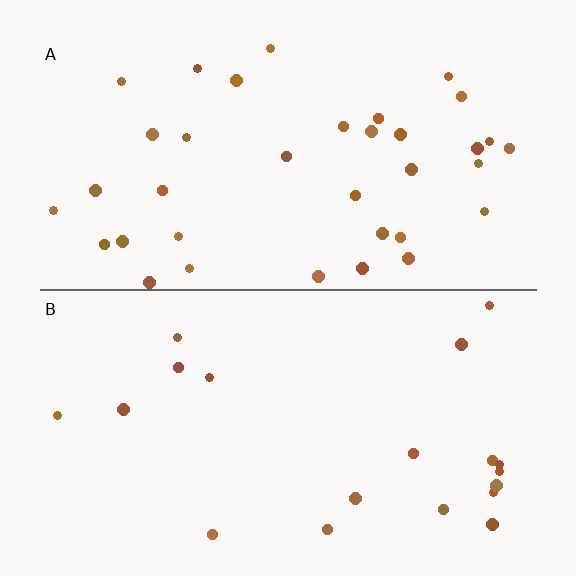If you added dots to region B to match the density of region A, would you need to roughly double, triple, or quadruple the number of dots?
Approximately double.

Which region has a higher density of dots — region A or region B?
A (the top).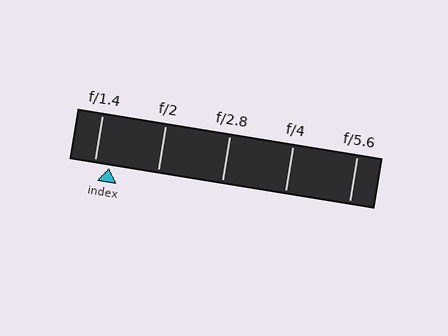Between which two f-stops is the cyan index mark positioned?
The index mark is between f/1.4 and f/2.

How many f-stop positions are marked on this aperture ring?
There are 5 f-stop positions marked.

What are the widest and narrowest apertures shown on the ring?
The widest aperture shown is f/1.4 and the narrowest is f/5.6.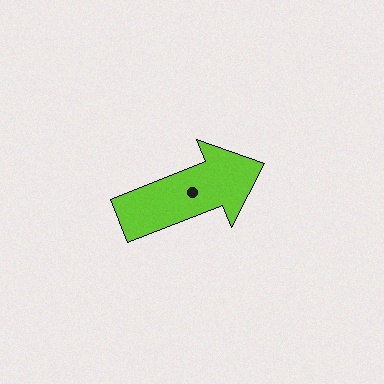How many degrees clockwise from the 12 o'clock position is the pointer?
Approximately 68 degrees.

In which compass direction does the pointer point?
East.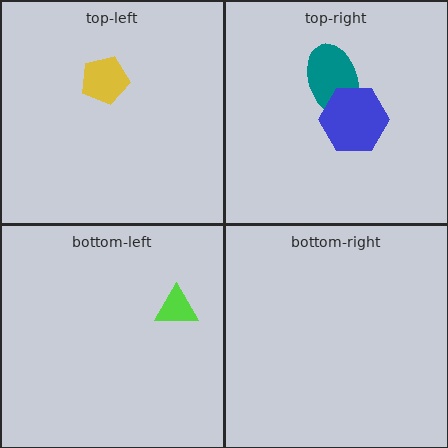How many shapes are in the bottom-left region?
1.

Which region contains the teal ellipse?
The top-right region.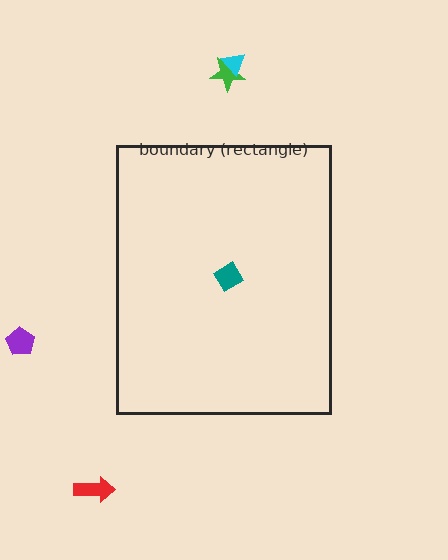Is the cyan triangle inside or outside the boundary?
Outside.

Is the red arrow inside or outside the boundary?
Outside.